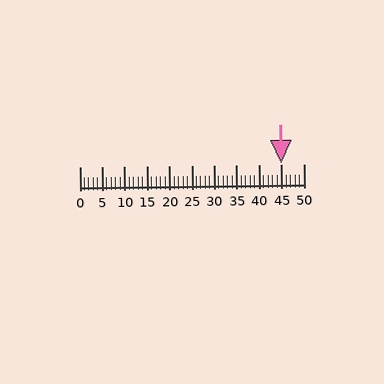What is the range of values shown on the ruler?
The ruler shows values from 0 to 50.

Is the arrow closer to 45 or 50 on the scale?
The arrow is closer to 45.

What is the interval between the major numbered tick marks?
The major tick marks are spaced 5 units apart.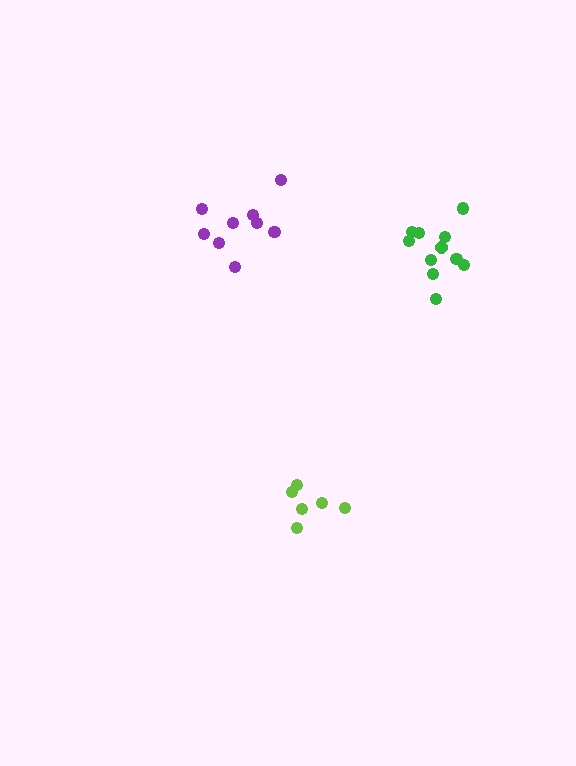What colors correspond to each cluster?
The clusters are colored: purple, lime, green.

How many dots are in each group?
Group 1: 9 dots, Group 2: 6 dots, Group 3: 11 dots (26 total).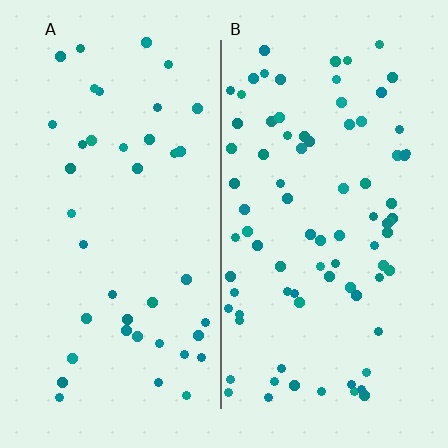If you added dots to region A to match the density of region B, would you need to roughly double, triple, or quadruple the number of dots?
Approximately double.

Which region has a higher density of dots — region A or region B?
B (the right).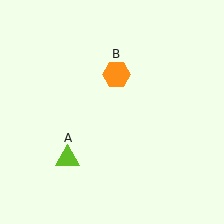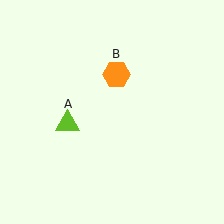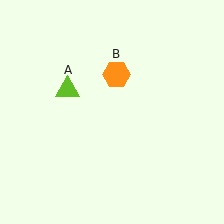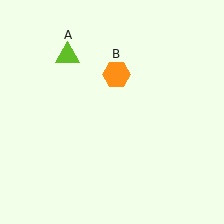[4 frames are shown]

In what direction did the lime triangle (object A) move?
The lime triangle (object A) moved up.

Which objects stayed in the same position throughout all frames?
Orange hexagon (object B) remained stationary.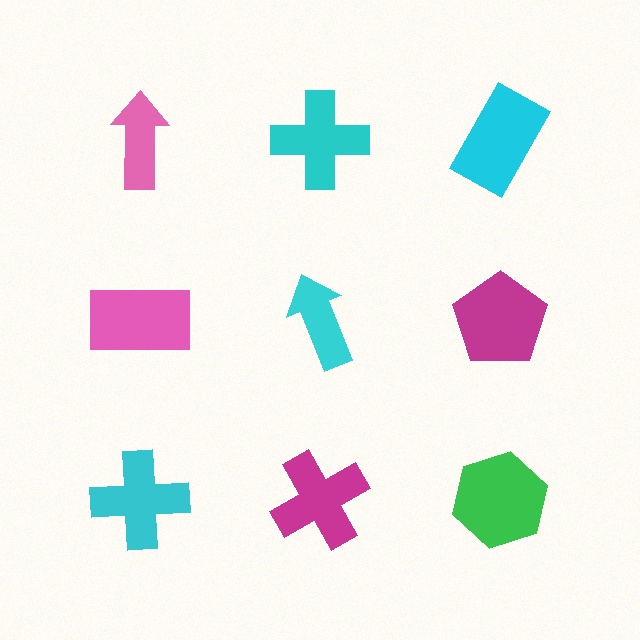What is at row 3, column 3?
A green hexagon.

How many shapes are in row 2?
3 shapes.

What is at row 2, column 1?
A pink rectangle.